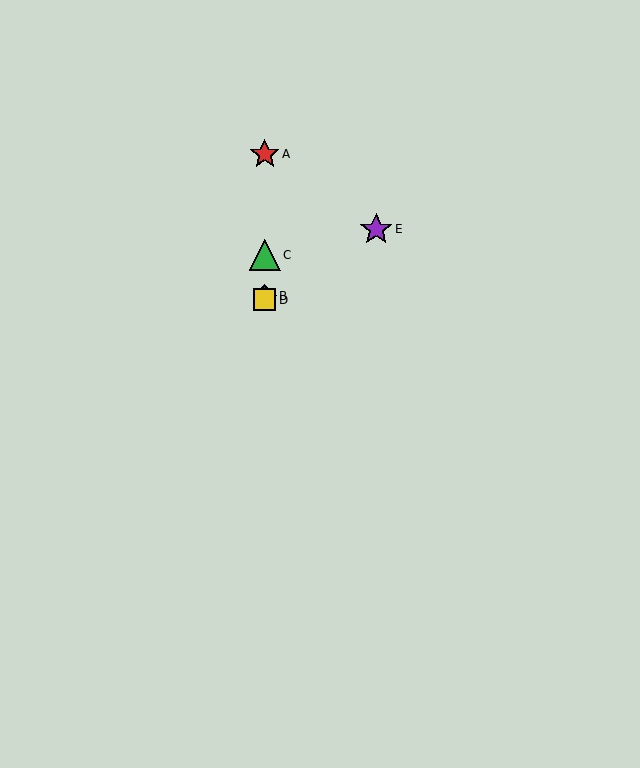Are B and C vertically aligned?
Yes, both are at x≈265.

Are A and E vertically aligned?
No, A is at x≈265 and E is at x≈376.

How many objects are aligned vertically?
4 objects (A, B, C, D) are aligned vertically.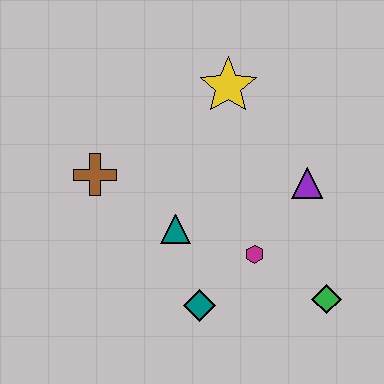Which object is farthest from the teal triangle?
The green diamond is farthest from the teal triangle.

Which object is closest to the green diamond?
The magenta hexagon is closest to the green diamond.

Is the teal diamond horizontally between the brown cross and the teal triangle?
No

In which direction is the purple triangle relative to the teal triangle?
The purple triangle is to the right of the teal triangle.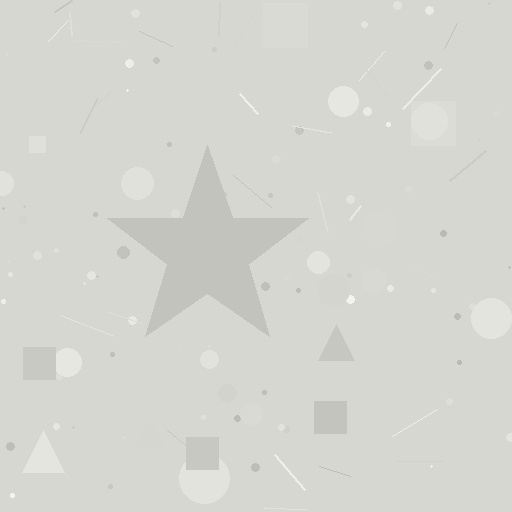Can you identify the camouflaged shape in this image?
The camouflaged shape is a star.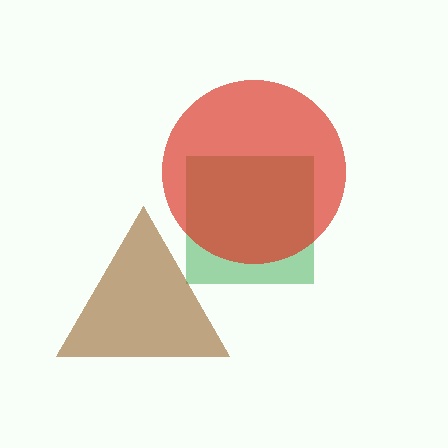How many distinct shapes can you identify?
There are 3 distinct shapes: a green square, a brown triangle, a red circle.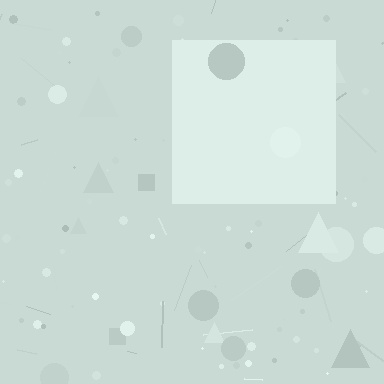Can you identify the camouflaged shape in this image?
The camouflaged shape is a square.